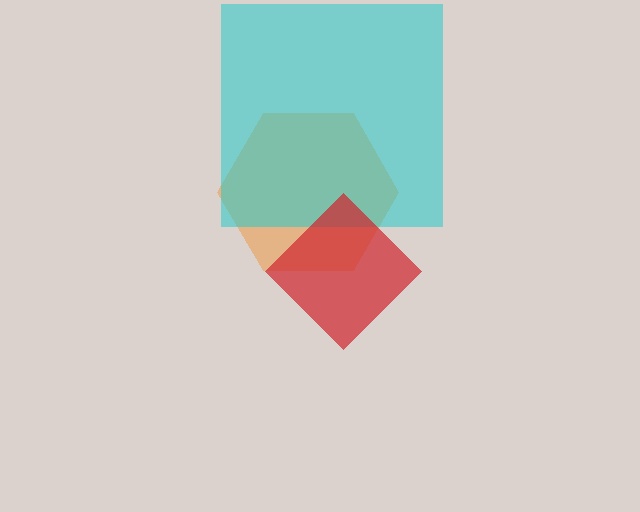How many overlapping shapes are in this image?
There are 3 overlapping shapes in the image.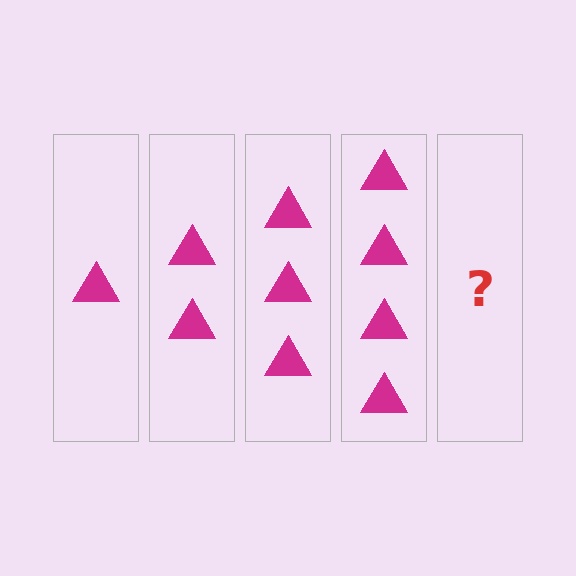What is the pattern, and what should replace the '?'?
The pattern is that each step adds one more triangle. The '?' should be 5 triangles.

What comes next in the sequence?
The next element should be 5 triangles.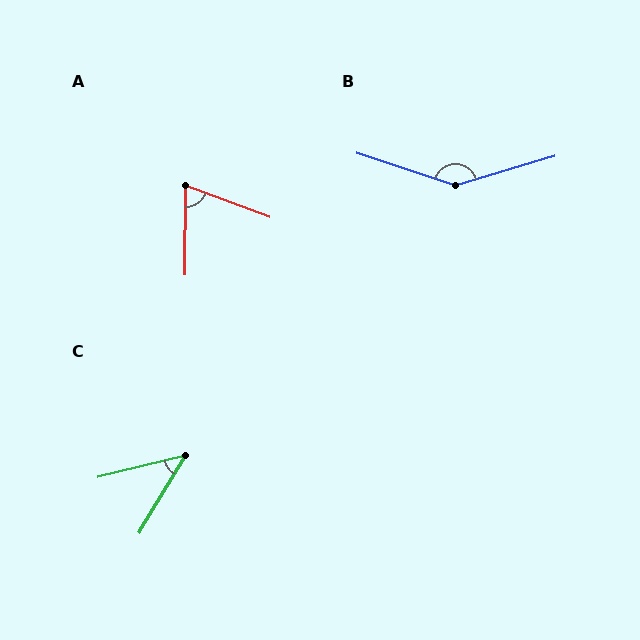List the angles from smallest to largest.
C (45°), A (70°), B (145°).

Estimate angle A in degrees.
Approximately 70 degrees.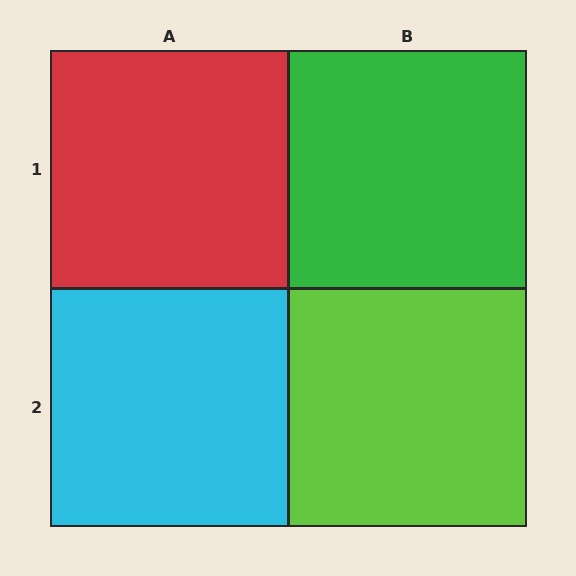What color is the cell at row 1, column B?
Green.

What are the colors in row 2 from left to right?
Cyan, lime.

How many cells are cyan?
1 cell is cyan.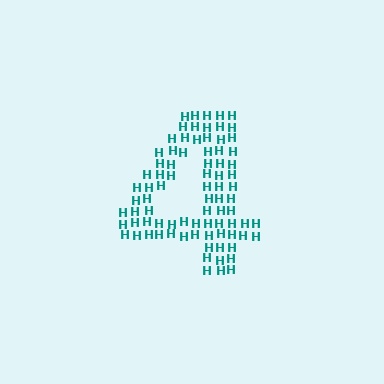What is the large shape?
The large shape is the digit 4.